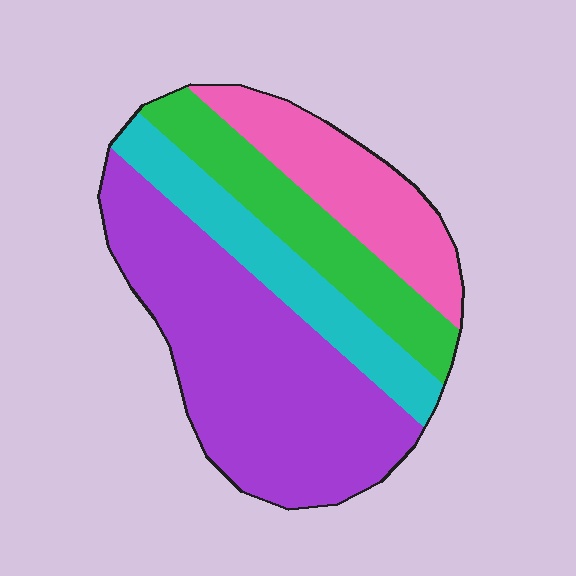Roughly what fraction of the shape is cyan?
Cyan takes up about one sixth (1/6) of the shape.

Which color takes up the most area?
Purple, at roughly 45%.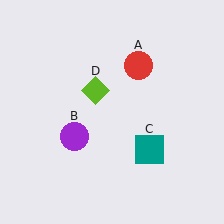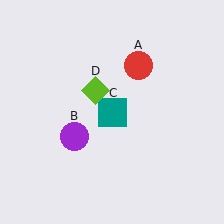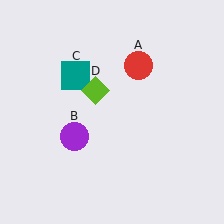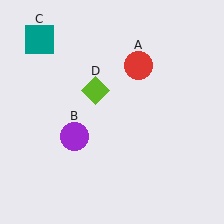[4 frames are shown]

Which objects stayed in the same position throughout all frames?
Red circle (object A) and purple circle (object B) and lime diamond (object D) remained stationary.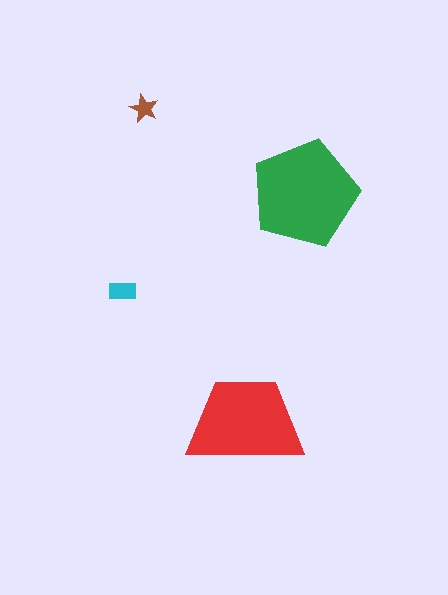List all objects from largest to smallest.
The green pentagon, the red trapezoid, the cyan rectangle, the brown star.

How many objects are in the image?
There are 4 objects in the image.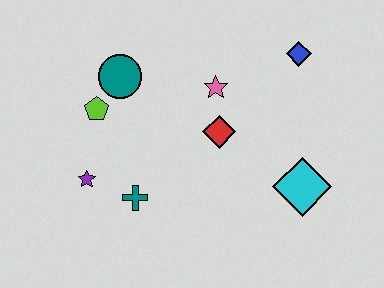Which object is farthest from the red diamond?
The purple star is farthest from the red diamond.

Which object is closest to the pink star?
The red diamond is closest to the pink star.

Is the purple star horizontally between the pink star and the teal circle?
No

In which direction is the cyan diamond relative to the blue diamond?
The cyan diamond is below the blue diamond.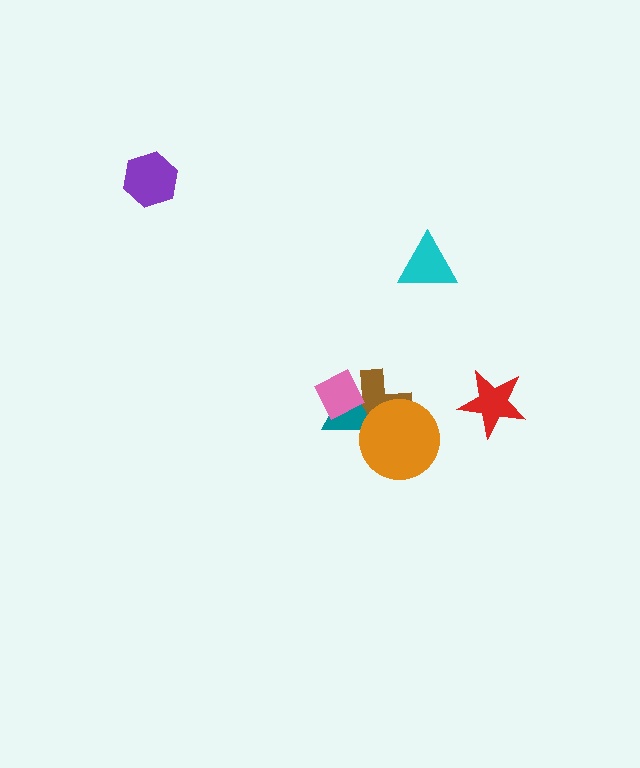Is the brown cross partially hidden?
Yes, it is partially covered by another shape.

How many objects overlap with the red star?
0 objects overlap with the red star.